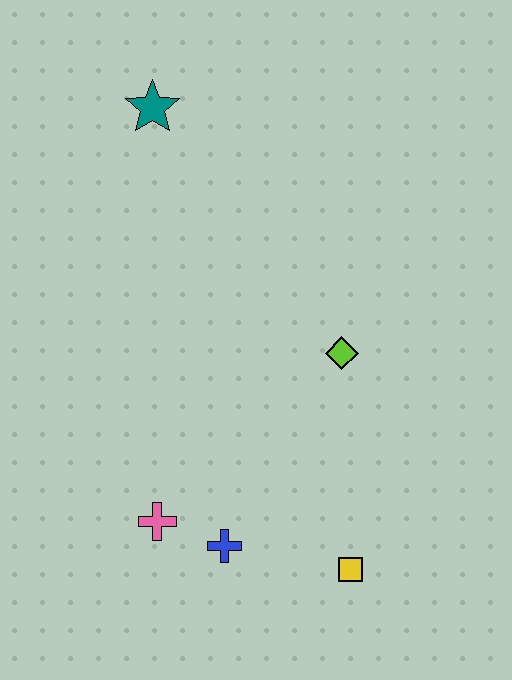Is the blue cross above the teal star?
No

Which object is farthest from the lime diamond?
The teal star is farthest from the lime diamond.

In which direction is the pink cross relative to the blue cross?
The pink cross is to the left of the blue cross.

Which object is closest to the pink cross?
The blue cross is closest to the pink cross.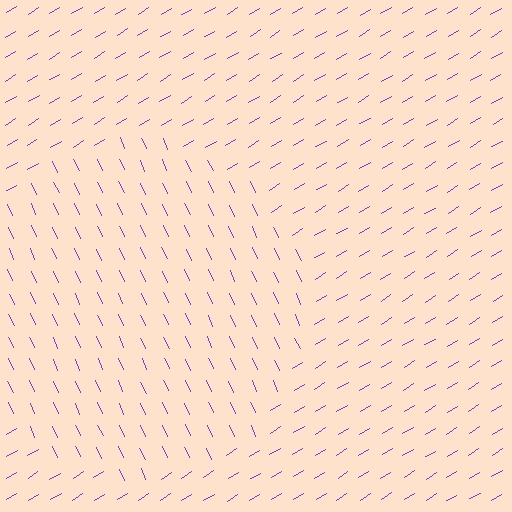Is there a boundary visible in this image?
Yes, there is a texture boundary formed by a change in line orientation.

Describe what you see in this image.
The image is filled with small purple line segments. A circle region in the image has lines oriented differently from the surrounding lines, creating a visible texture boundary.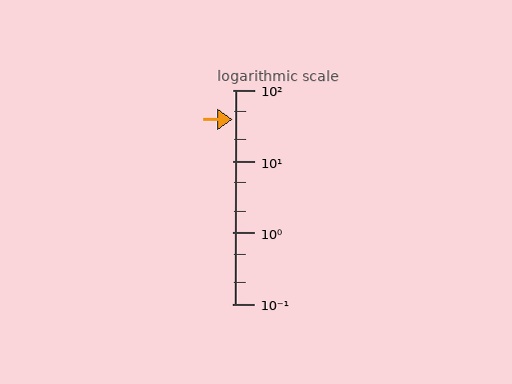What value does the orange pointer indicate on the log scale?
The pointer indicates approximately 39.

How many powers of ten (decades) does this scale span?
The scale spans 3 decades, from 0.1 to 100.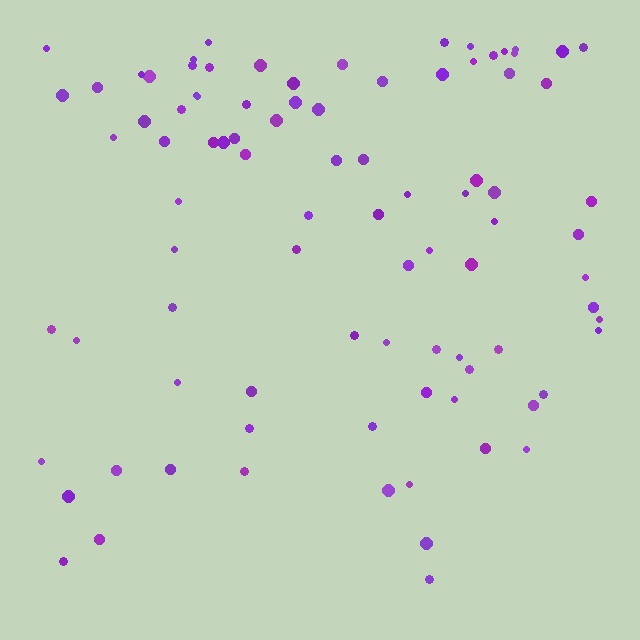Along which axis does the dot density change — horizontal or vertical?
Vertical.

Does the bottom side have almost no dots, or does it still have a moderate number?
Still a moderate number, just noticeably fewer than the top.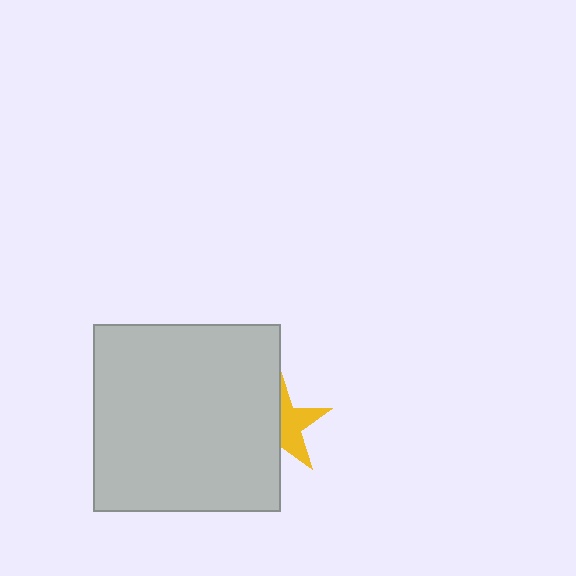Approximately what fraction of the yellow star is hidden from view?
Roughly 53% of the yellow star is hidden behind the light gray square.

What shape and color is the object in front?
The object in front is a light gray square.